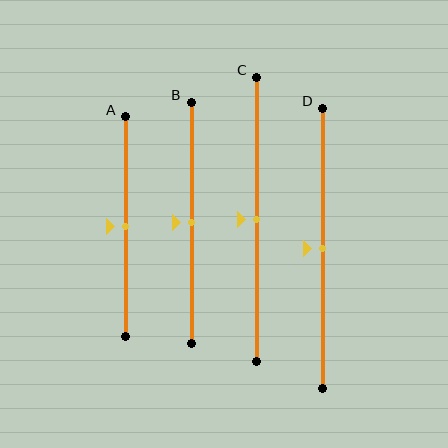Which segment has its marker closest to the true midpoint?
Segment A has its marker closest to the true midpoint.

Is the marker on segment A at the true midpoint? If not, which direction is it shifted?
Yes, the marker on segment A is at the true midpoint.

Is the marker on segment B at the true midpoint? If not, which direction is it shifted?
Yes, the marker on segment B is at the true midpoint.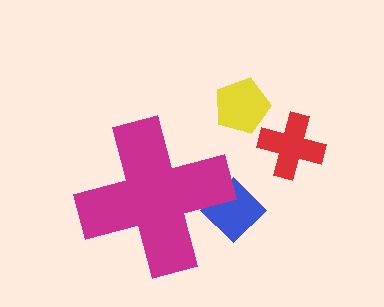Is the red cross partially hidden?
No, the red cross is fully visible.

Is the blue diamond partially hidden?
Yes, the blue diamond is partially hidden behind the magenta cross.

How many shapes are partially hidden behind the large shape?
1 shape is partially hidden.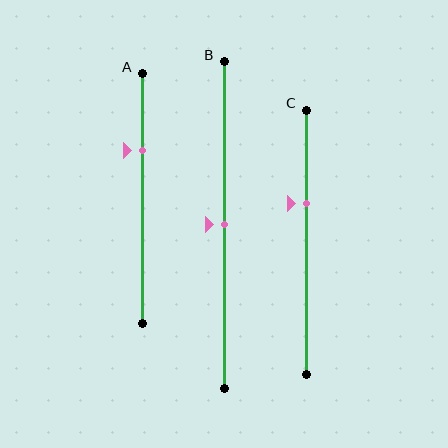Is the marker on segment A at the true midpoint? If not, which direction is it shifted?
No, the marker on segment A is shifted upward by about 19% of the segment length.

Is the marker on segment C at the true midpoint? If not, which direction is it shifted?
No, the marker on segment C is shifted upward by about 15% of the segment length.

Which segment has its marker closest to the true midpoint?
Segment B has its marker closest to the true midpoint.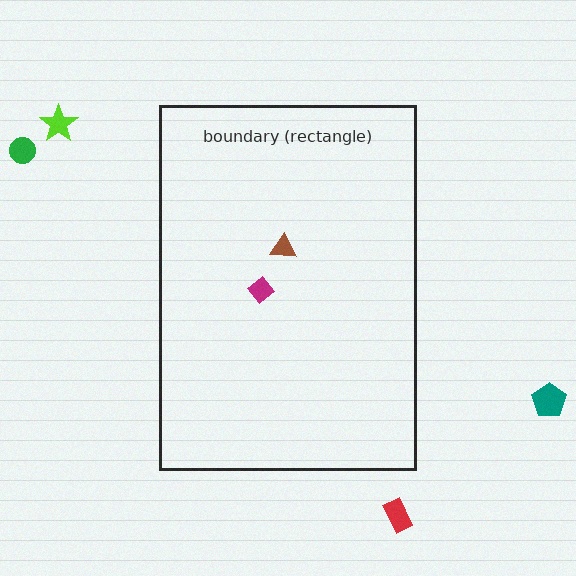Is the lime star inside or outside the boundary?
Outside.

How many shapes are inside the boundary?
2 inside, 4 outside.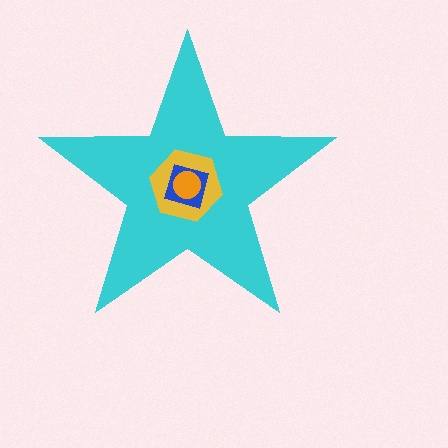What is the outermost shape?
The cyan star.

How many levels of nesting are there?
4.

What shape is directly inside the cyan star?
The yellow hexagon.